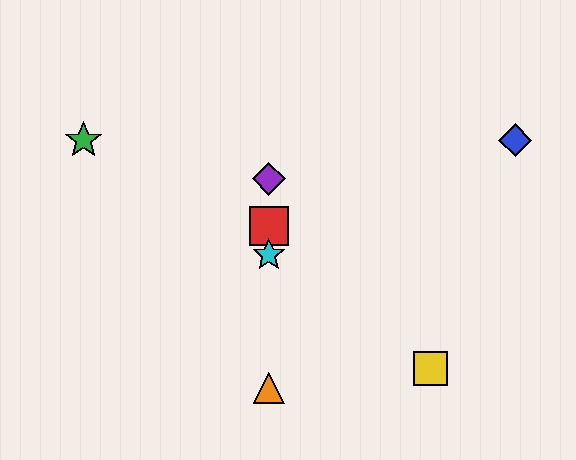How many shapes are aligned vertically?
4 shapes (the red square, the purple diamond, the orange triangle, the cyan star) are aligned vertically.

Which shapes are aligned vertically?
The red square, the purple diamond, the orange triangle, the cyan star are aligned vertically.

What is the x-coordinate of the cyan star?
The cyan star is at x≈269.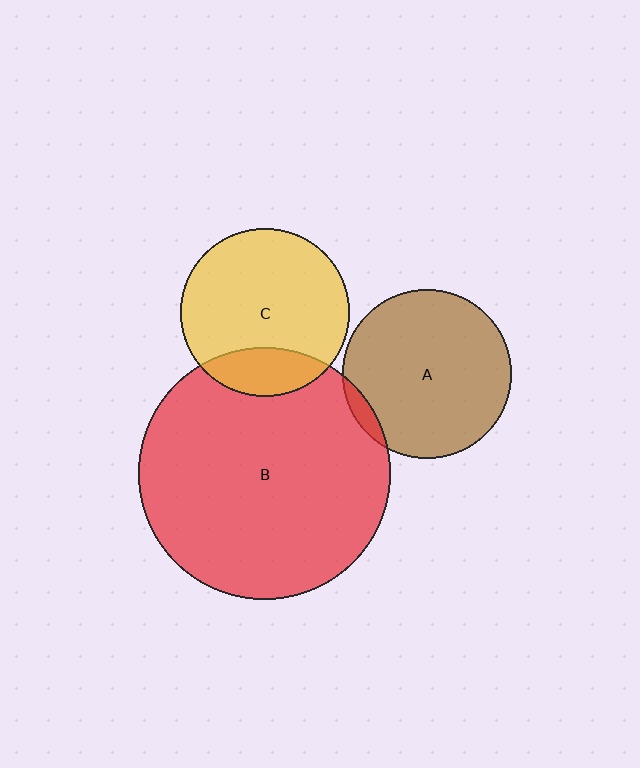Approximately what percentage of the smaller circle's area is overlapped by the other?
Approximately 5%.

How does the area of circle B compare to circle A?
Approximately 2.2 times.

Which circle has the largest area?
Circle B (red).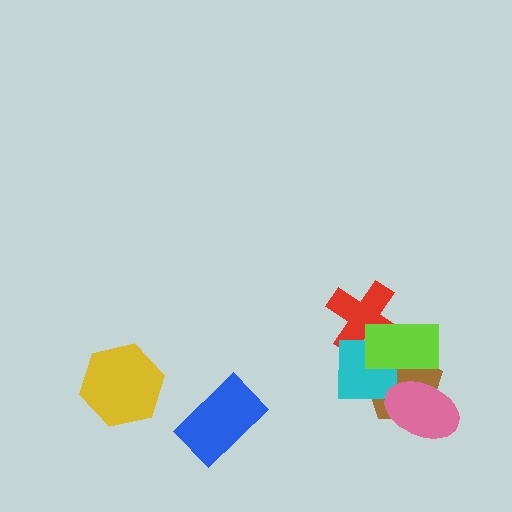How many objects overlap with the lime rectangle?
4 objects overlap with the lime rectangle.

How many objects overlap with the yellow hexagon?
0 objects overlap with the yellow hexagon.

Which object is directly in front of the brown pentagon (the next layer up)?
The cyan square is directly in front of the brown pentagon.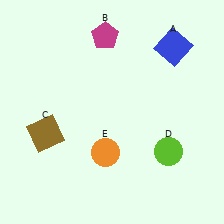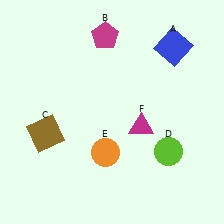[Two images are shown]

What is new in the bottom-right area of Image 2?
A magenta triangle (F) was added in the bottom-right area of Image 2.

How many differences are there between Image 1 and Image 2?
There is 1 difference between the two images.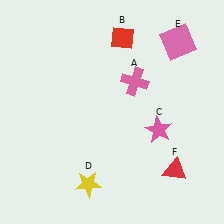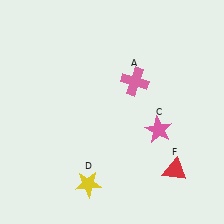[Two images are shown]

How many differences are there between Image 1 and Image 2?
There are 2 differences between the two images.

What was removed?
The pink square (E), the red diamond (B) were removed in Image 2.